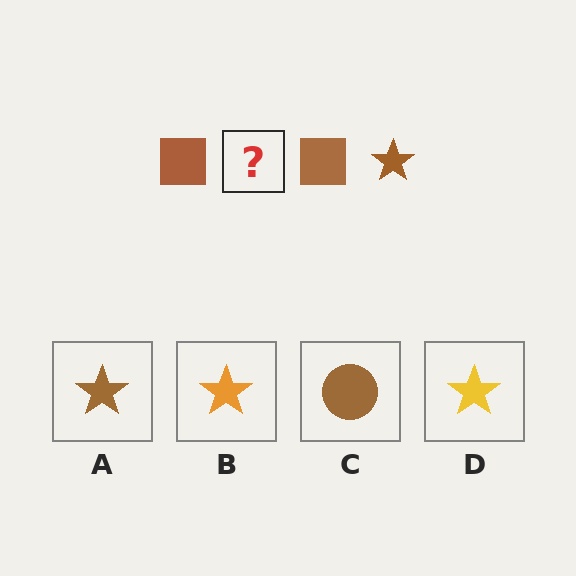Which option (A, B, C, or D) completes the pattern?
A.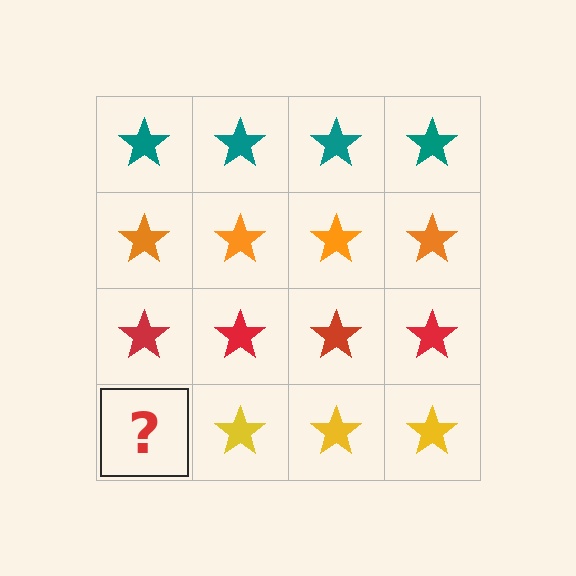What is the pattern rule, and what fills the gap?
The rule is that each row has a consistent color. The gap should be filled with a yellow star.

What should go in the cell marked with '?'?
The missing cell should contain a yellow star.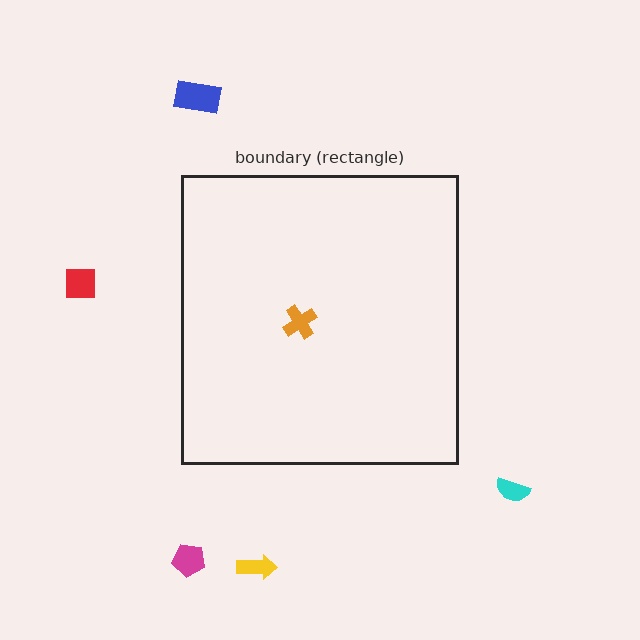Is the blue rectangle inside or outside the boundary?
Outside.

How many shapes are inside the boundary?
1 inside, 5 outside.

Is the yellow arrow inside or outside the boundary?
Outside.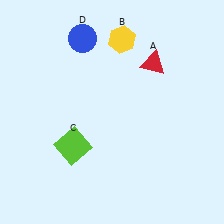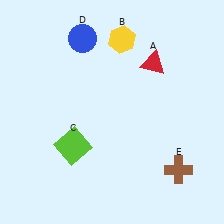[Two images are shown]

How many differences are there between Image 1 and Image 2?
There is 1 difference between the two images.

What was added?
A brown cross (E) was added in Image 2.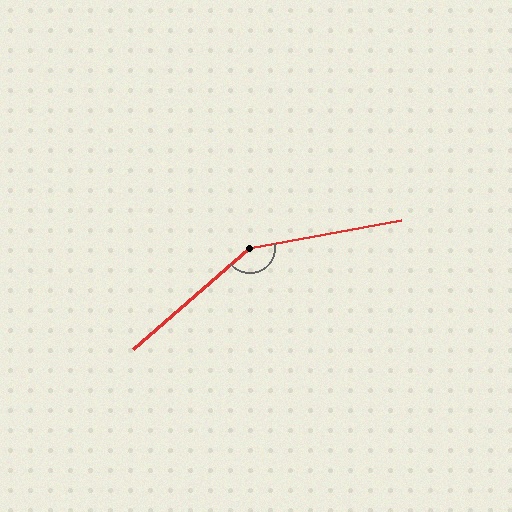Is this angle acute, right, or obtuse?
It is obtuse.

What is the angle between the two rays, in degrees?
Approximately 149 degrees.